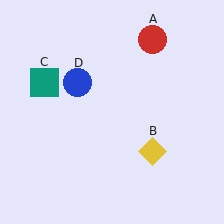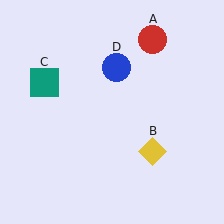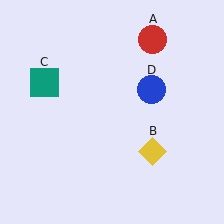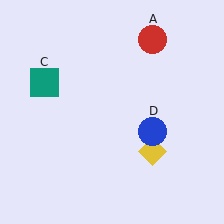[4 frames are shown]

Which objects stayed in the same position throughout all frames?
Red circle (object A) and yellow diamond (object B) and teal square (object C) remained stationary.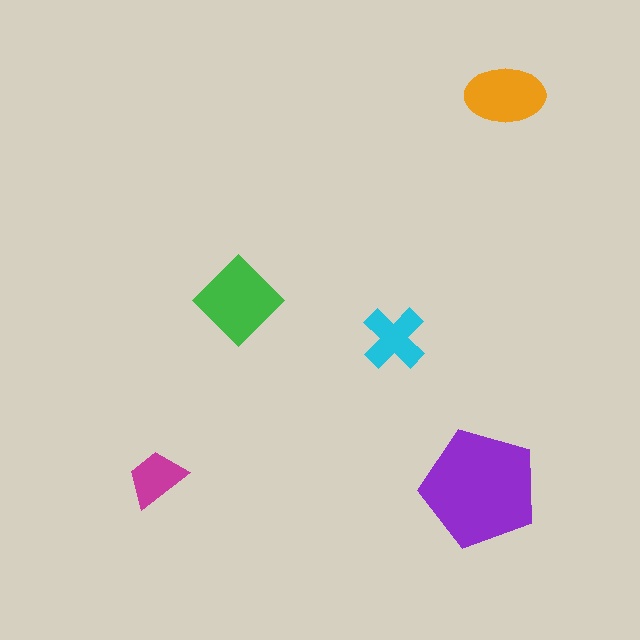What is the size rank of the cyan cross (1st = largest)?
4th.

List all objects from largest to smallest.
The purple pentagon, the green diamond, the orange ellipse, the cyan cross, the magenta trapezoid.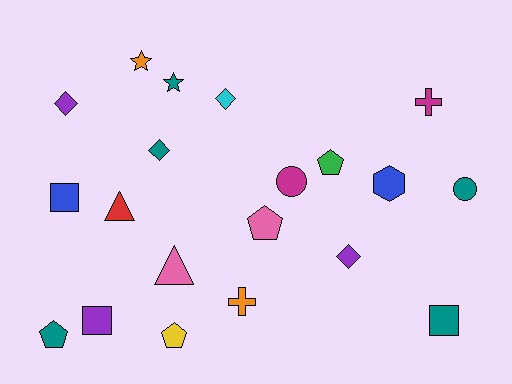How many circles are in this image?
There are 2 circles.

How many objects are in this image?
There are 20 objects.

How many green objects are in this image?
There is 1 green object.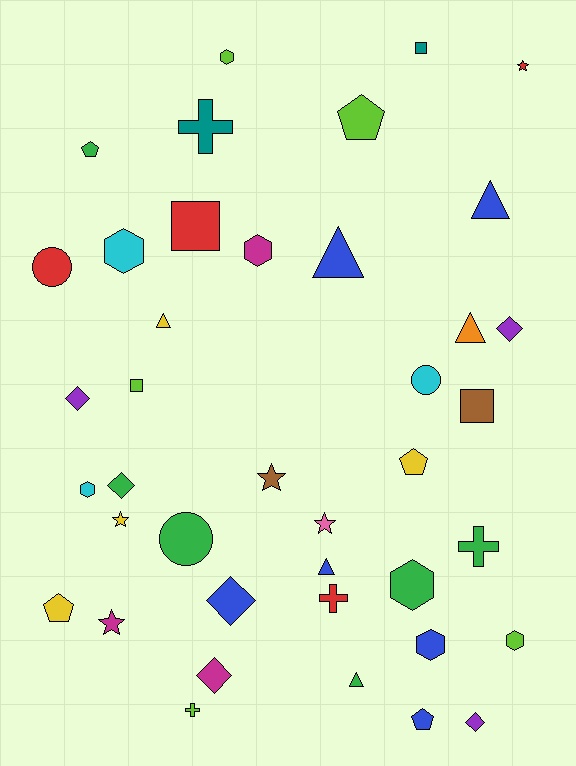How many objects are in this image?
There are 40 objects.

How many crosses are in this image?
There are 4 crosses.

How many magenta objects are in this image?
There are 3 magenta objects.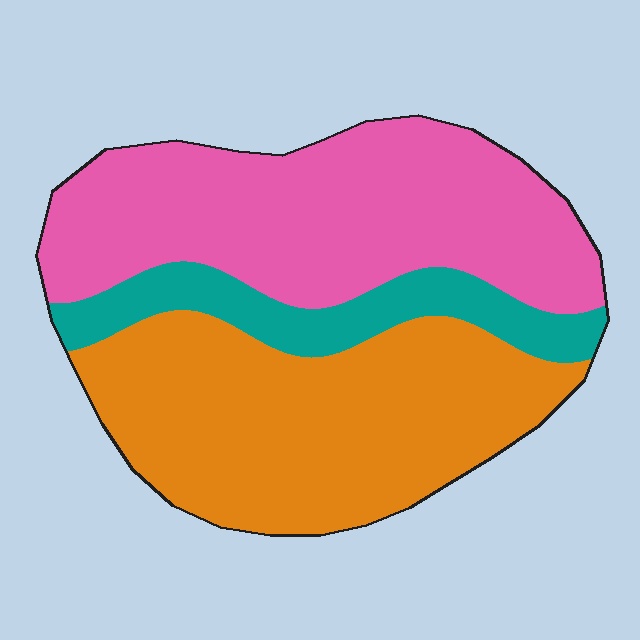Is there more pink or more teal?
Pink.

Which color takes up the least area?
Teal, at roughly 15%.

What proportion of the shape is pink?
Pink covers around 45% of the shape.